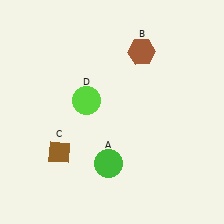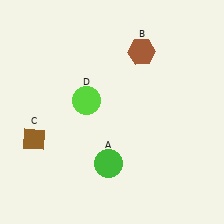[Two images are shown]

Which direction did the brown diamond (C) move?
The brown diamond (C) moved left.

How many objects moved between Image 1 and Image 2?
1 object moved between the two images.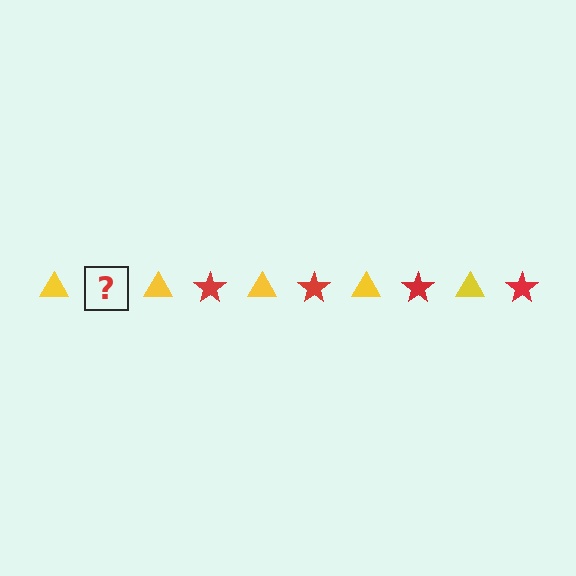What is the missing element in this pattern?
The missing element is a red star.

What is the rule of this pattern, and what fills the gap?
The rule is that the pattern alternates between yellow triangle and red star. The gap should be filled with a red star.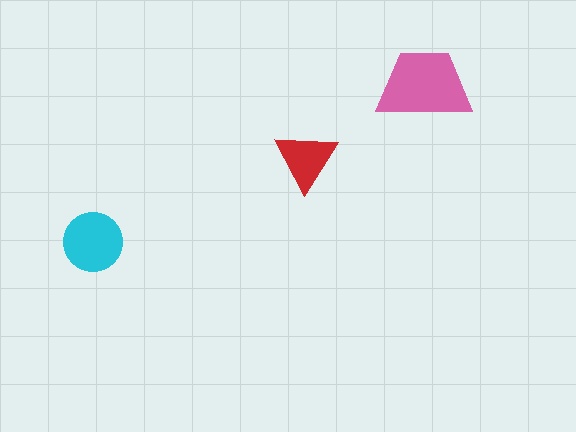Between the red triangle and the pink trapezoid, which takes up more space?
The pink trapezoid.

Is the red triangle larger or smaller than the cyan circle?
Smaller.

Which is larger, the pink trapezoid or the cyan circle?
The pink trapezoid.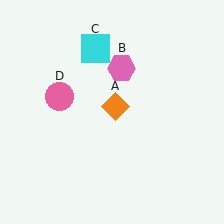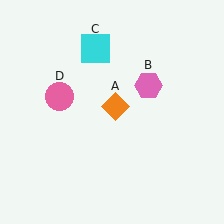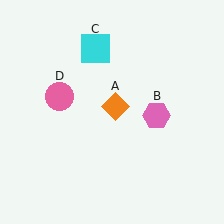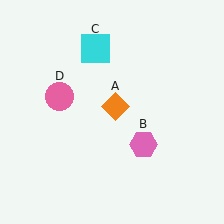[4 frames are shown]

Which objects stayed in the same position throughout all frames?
Orange diamond (object A) and cyan square (object C) and pink circle (object D) remained stationary.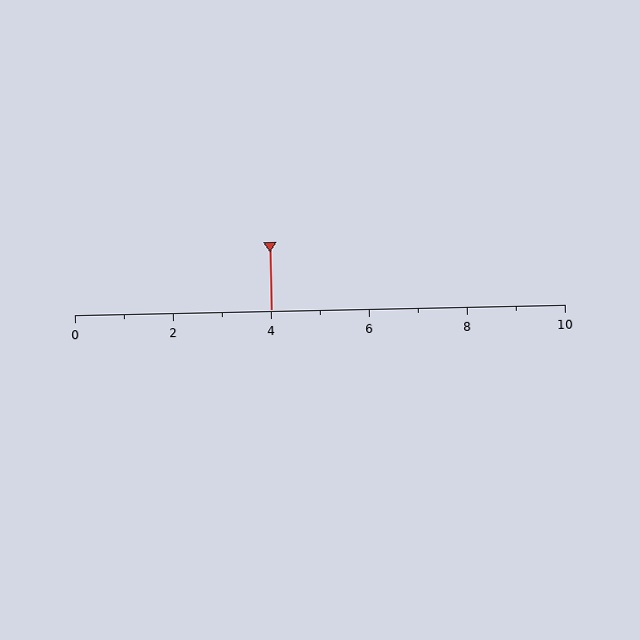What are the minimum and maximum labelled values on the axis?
The axis runs from 0 to 10.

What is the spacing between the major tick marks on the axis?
The major ticks are spaced 2 apart.